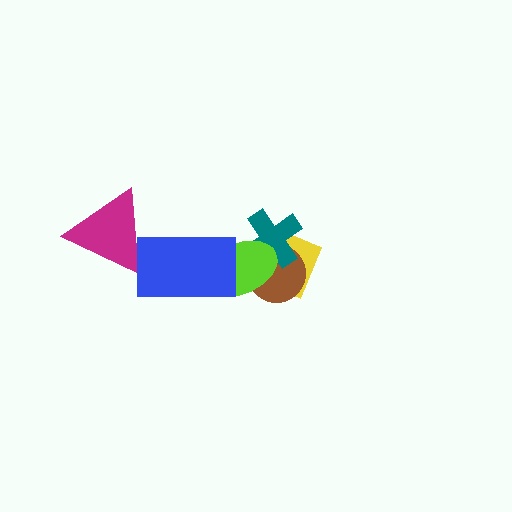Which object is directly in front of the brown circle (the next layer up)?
The teal cross is directly in front of the brown circle.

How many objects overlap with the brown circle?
3 objects overlap with the brown circle.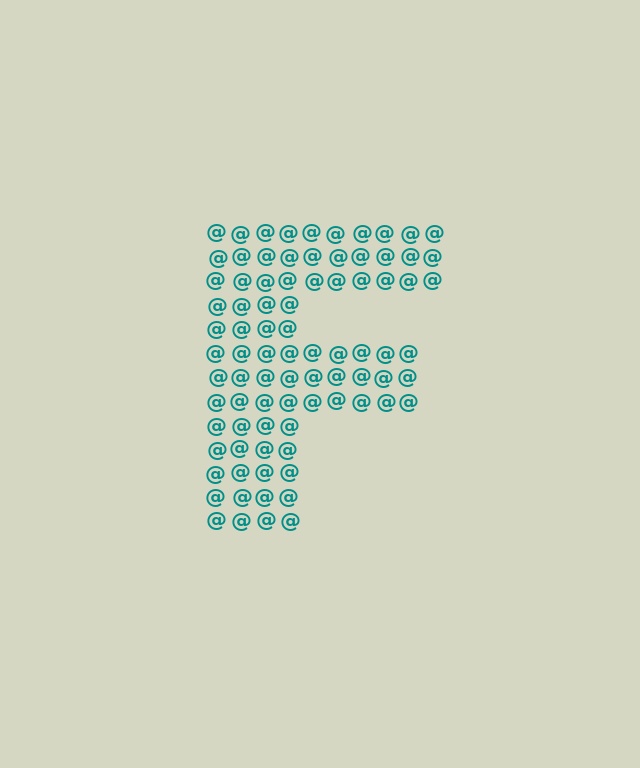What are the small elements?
The small elements are at signs.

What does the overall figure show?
The overall figure shows the letter F.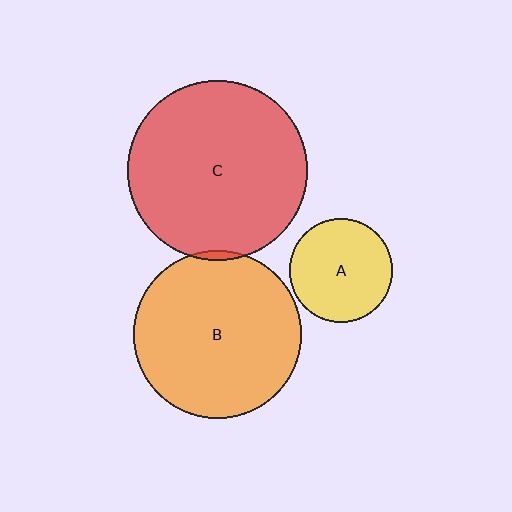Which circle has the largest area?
Circle C (red).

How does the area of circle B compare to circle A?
Approximately 2.6 times.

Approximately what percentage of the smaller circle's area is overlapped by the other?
Approximately 5%.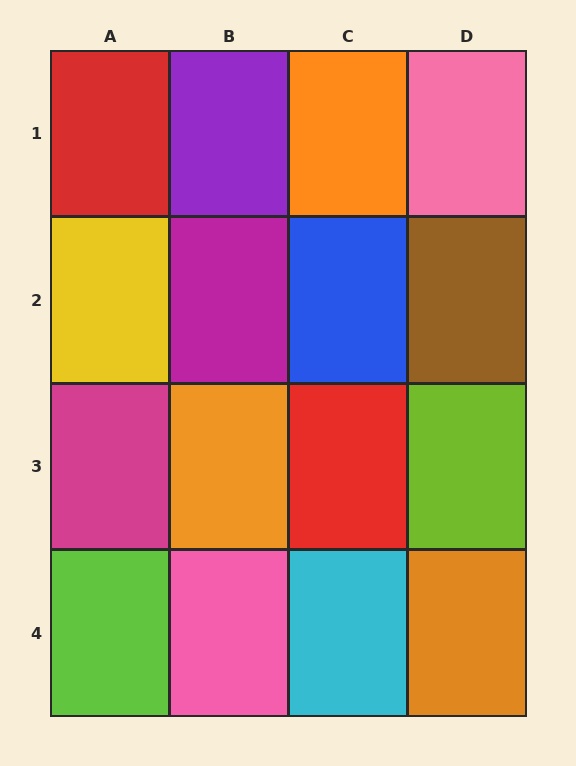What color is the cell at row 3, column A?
Magenta.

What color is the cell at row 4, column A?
Lime.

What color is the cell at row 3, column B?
Orange.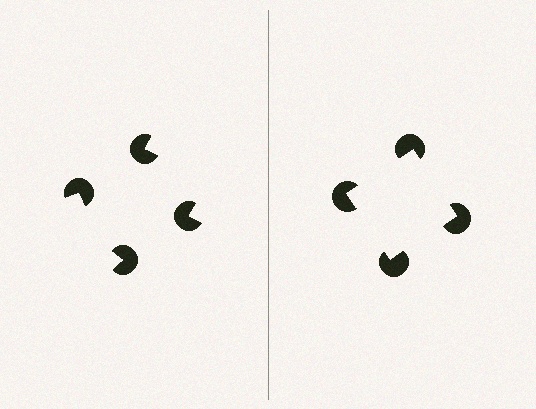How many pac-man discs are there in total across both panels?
8 — 4 on each side.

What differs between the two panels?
The pac-man discs are positioned identically on both sides; only the wedge orientations differ. On the right they align to a square; on the left they are misaligned.